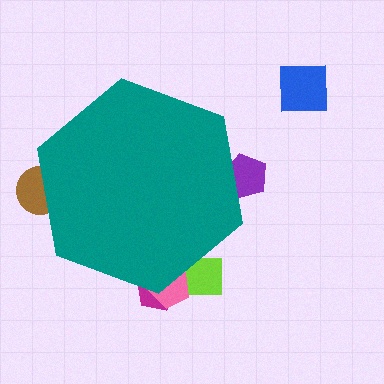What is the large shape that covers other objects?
A teal hexagon.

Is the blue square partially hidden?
No, the blue square is fully visible.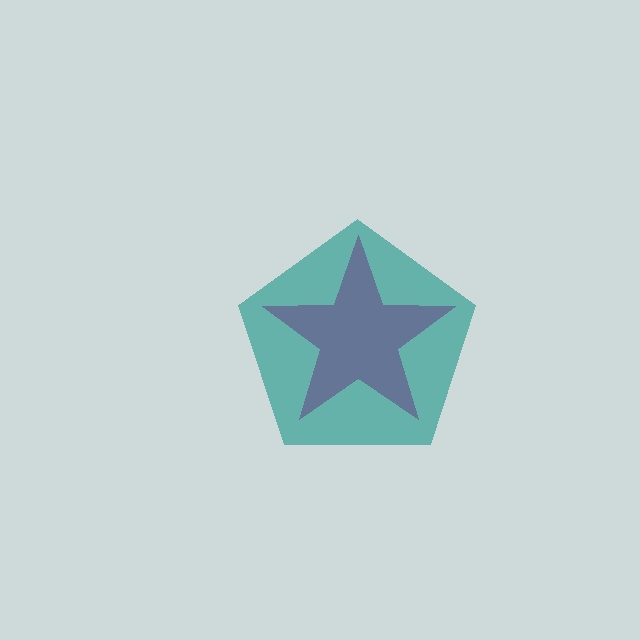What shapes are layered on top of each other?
The layered shapes are: a magenta star, a teal pentagon.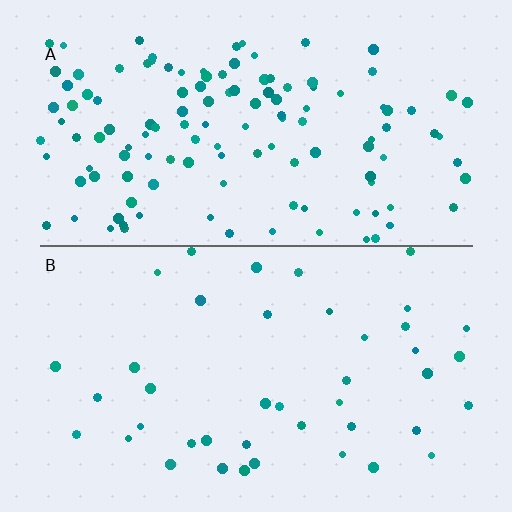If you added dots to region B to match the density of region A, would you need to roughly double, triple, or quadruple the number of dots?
Approximately triple.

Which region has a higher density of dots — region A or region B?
A (the top).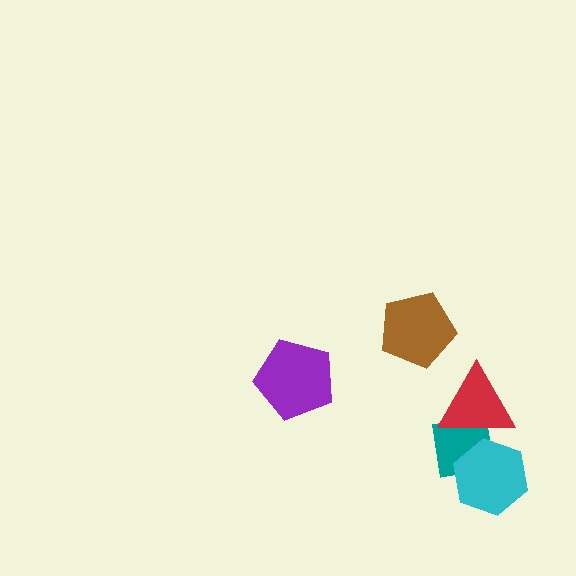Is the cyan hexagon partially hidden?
Yes, it is partially covered by another shape.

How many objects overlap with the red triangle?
2 objects overlap with the red triangle.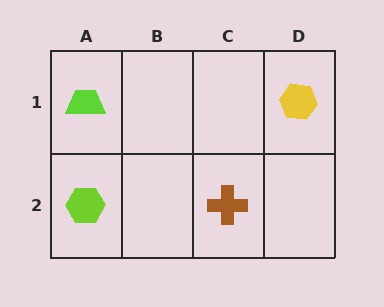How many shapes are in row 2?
2 shapes.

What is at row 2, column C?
A brown cross.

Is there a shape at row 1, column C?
No, that cell is empty.